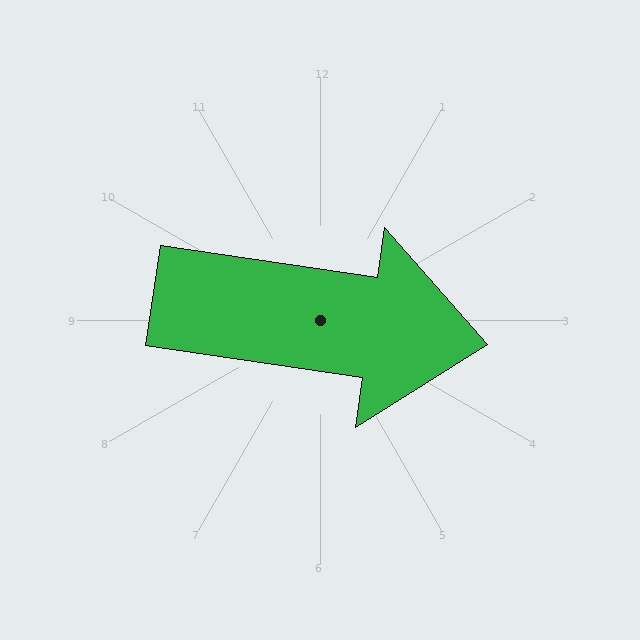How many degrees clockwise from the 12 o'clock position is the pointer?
Approximately 98 degrees.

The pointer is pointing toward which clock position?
Roughly 3 o'clock.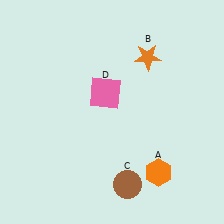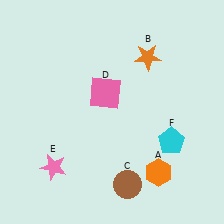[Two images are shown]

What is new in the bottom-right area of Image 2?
A cyan pentagon (F) was added in the bottom-right area of Image 2.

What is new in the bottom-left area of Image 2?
A pink star (E) was added in the bottom-left area of Image 2.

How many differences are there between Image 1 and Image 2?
There are 2 differences between the two images.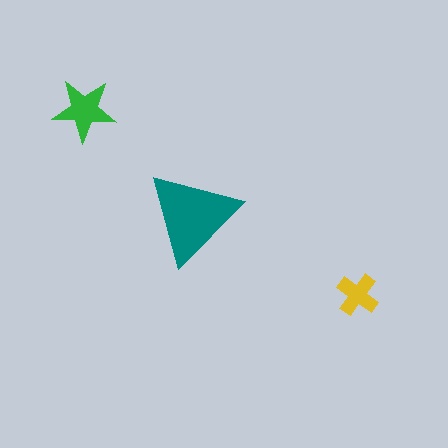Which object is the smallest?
The yellow cross.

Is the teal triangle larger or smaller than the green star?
Larger.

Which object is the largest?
The teal triangle.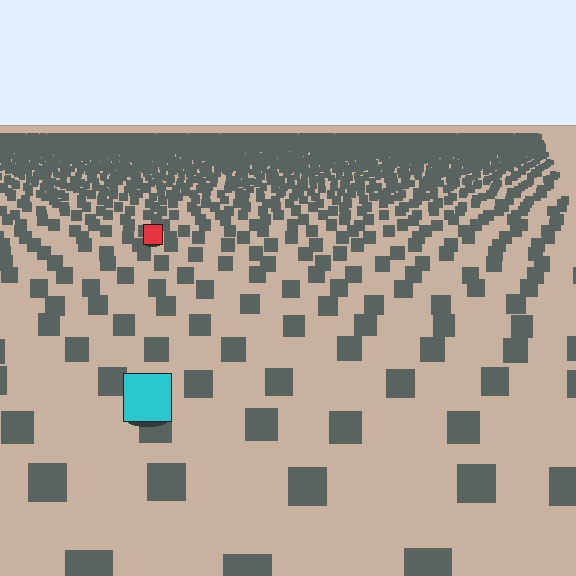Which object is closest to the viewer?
The cyan square is closest. The texture marks near it are larger and more spread out.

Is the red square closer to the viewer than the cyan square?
No. The cyan square is closer — you can tell from the texture gradient: the ground texture is coarser near it.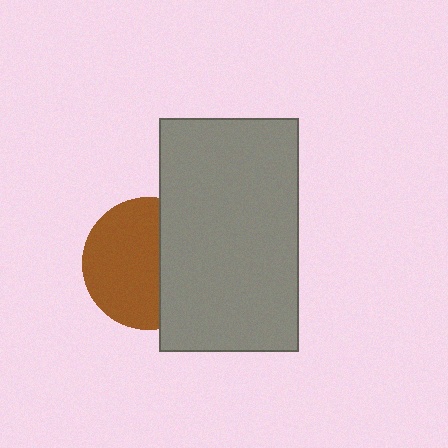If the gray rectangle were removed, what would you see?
You would see the complete brown circle.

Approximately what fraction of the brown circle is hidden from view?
Roughly 40% of the brown circle is hidden behind the gray rectangle.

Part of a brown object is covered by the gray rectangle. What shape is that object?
It is a circle.